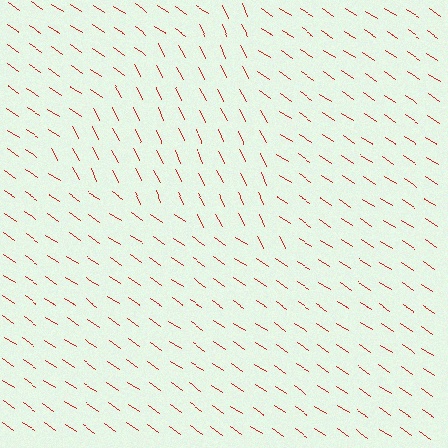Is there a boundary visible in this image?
Yes, there is a texture boundary formed by a change in line orientation.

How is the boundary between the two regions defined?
The boundary is defined purely by a change in line orientation (approximately 30 degrees difference). All lines are the same color and thickness.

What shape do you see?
I see a triangle.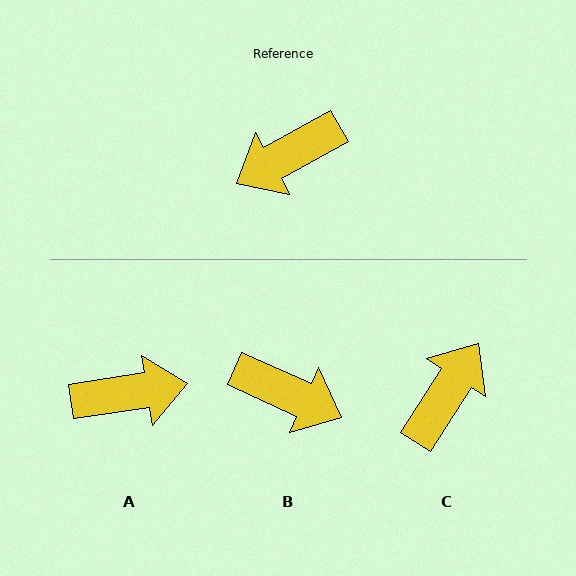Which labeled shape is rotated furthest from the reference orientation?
A, about 159 degrees away.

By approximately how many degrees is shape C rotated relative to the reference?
Approximately 152 degrees clockwise.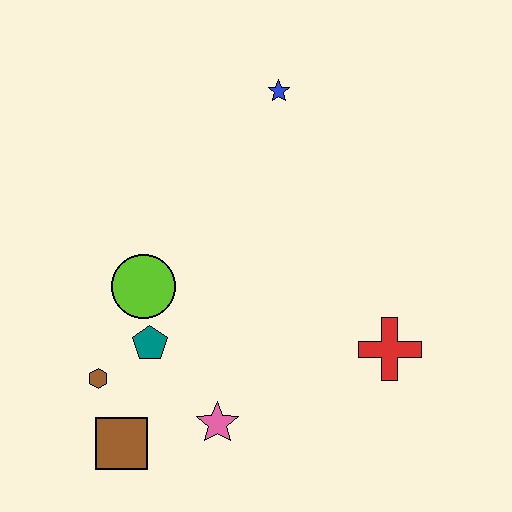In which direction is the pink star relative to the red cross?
The pink star is to the left of the red cross.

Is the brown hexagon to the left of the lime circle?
Yes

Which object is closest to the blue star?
The lime circle is closest to the blue star.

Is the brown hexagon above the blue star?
No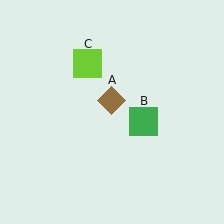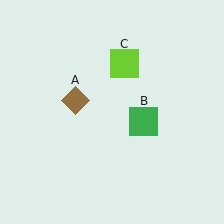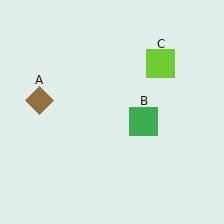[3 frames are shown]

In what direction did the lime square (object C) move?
The lime square (object C) moved right.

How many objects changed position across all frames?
2 objects changed position: brown diamond (object A), lime square (object C).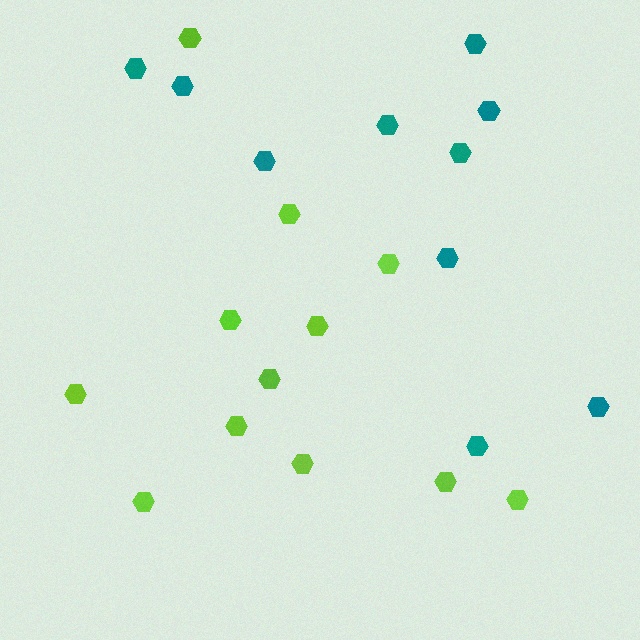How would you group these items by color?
There are 2 groups: one group of lime hexagons (12) and one group of teal hexagons (10).